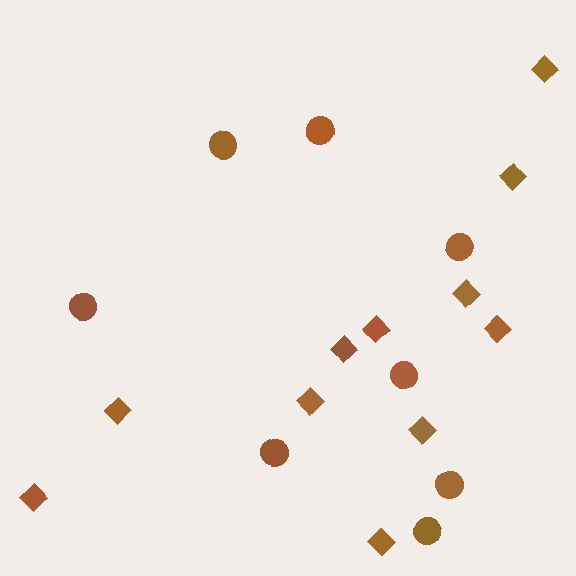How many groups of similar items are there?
There are 2 groups: one group of diamonds (11) and one group of circles (8).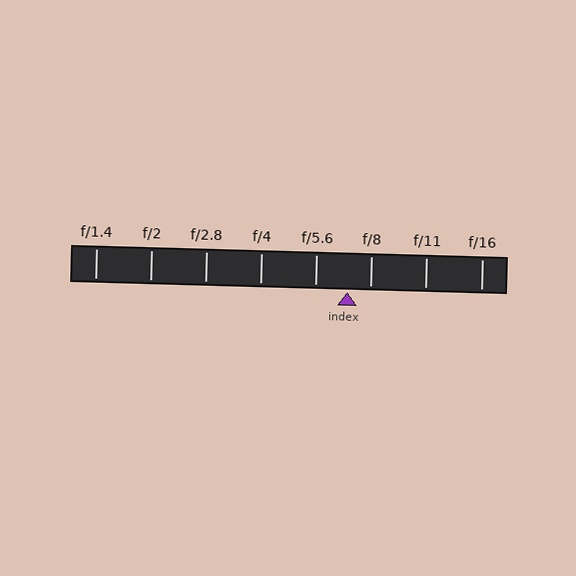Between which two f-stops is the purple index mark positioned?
The index mark is between f/5.6 and f/8.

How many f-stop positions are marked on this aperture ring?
There are 8 f-stop positions marked.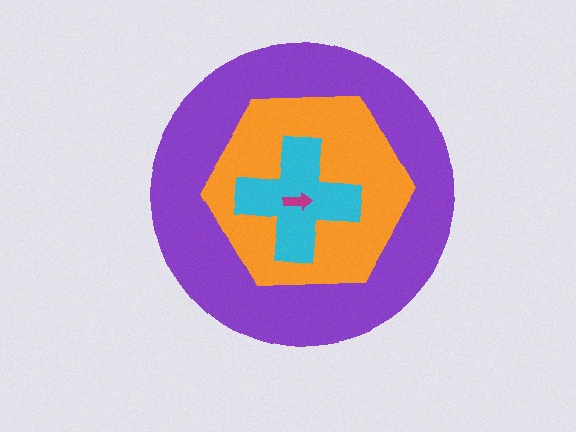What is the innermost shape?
The magenta arrow.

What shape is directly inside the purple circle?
The orange hexagon.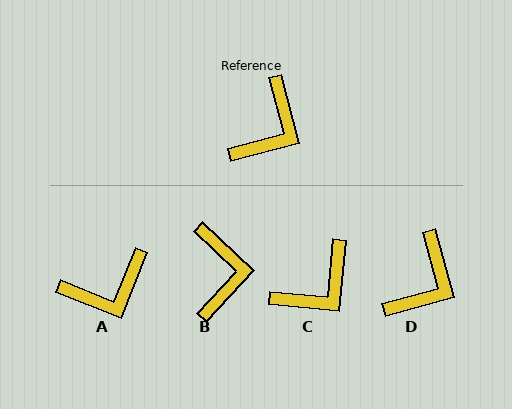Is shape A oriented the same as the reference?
No, it is off by about 37 degrees.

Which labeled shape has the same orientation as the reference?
D.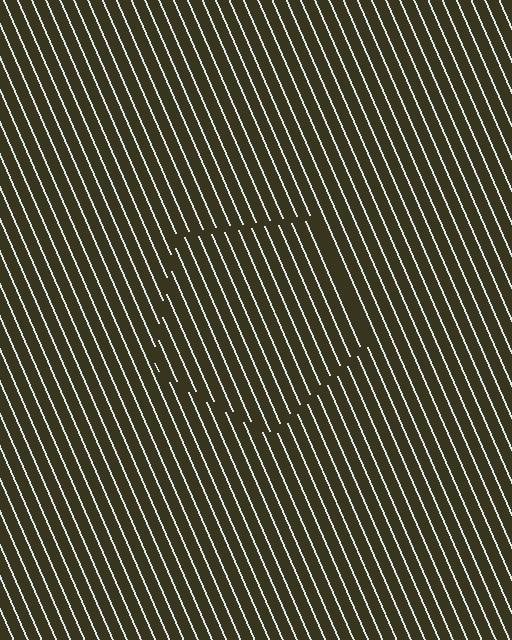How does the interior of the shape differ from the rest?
The interior of the shape contains the same grating, shifted by half a period — the contour is defined by the phase discontinuity where line-ends from the inner and outer gratings abut.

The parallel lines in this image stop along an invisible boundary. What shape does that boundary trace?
An illusory pentagon. The interior of the shape contains the same grating, shifted by half a period — the contour is defined by the phase discontinuity where line-ends from the inner and outer gratings abut.